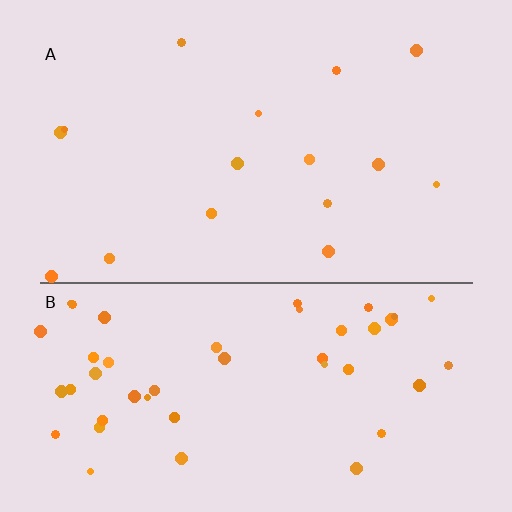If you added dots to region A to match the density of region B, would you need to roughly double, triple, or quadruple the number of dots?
Approximately triple.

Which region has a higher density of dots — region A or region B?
B (the bottom).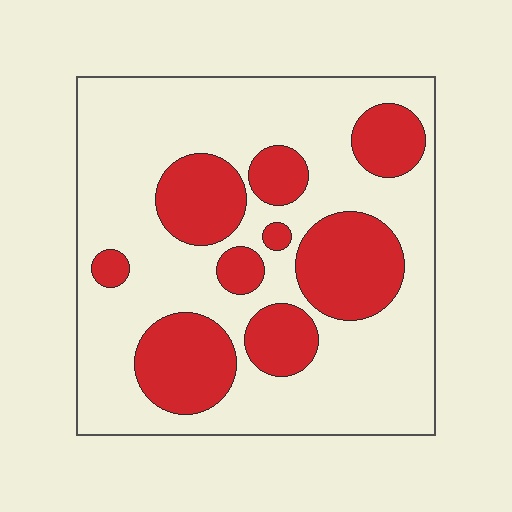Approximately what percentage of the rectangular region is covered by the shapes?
Approximately 30%.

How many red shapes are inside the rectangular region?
9.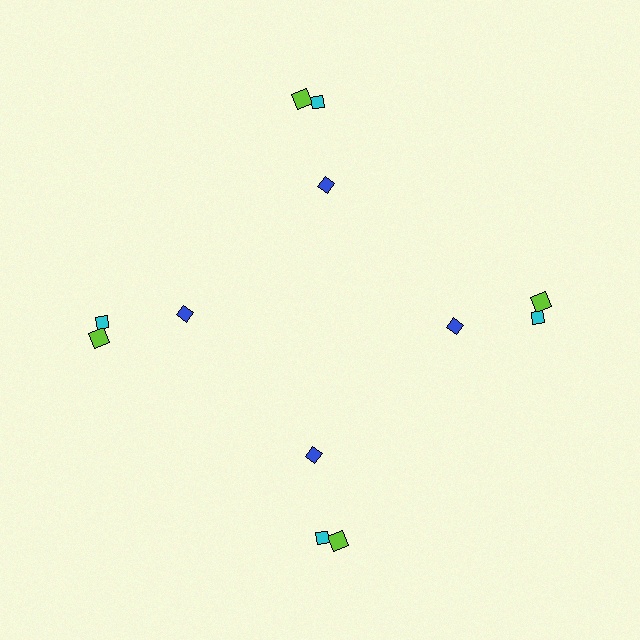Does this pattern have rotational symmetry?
Yes, this pattern has 4-fold rotational symmetry. It looks the same after rotating 90 degrees around the center.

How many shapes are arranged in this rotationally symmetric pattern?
There are 12 shapes, arranged in 4 groups of 3.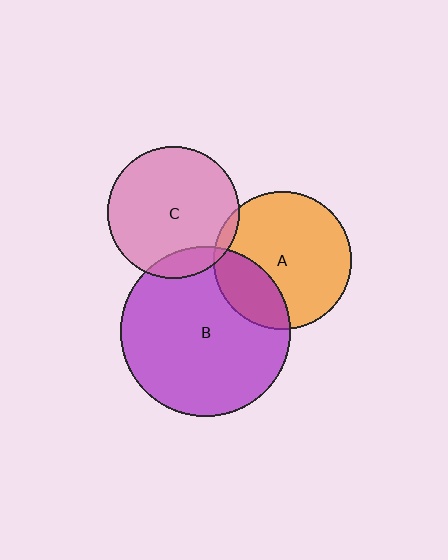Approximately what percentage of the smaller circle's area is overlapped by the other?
Approximately 10%.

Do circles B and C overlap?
Yes.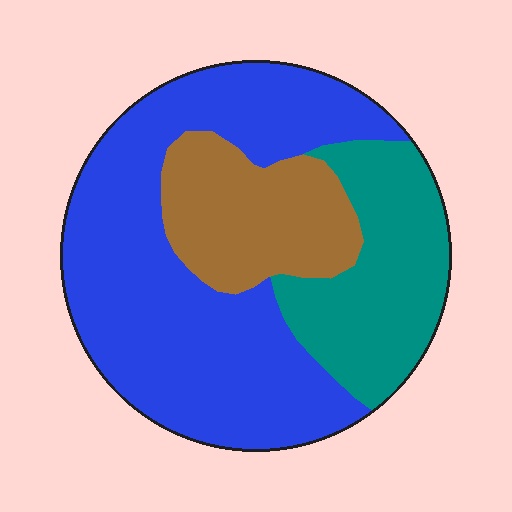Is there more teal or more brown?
Teal.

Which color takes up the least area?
Brown, at roughly 20%.